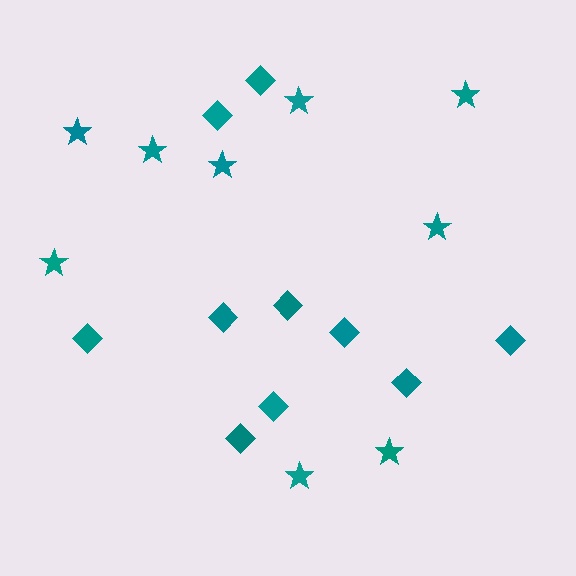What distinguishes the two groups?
There are 2 groups: one group of diamonds (10) and one group of stars (9).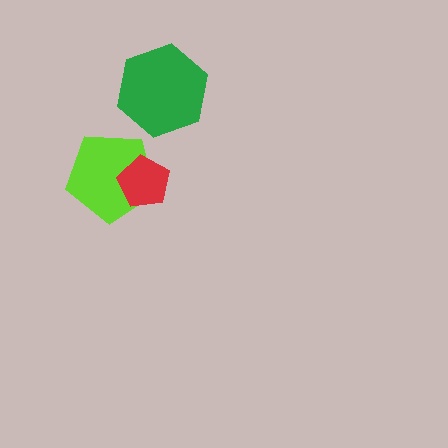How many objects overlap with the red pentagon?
1 object overlaps with the red pentagon.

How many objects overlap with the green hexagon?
0 objects overlap with the green hexagon.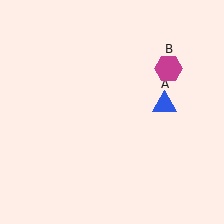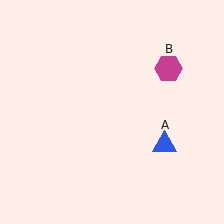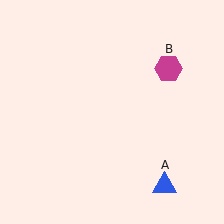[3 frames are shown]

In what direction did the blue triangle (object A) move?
The blue triangle (object A) moved down.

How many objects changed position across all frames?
1 object changed position: blue triangle (object A).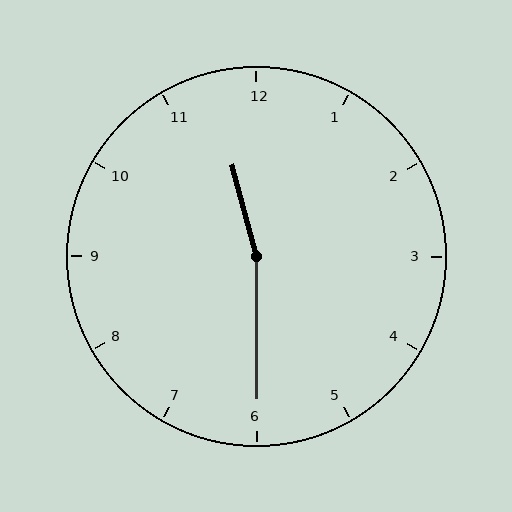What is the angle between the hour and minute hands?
Approximately 165 degrees.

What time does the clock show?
11:30.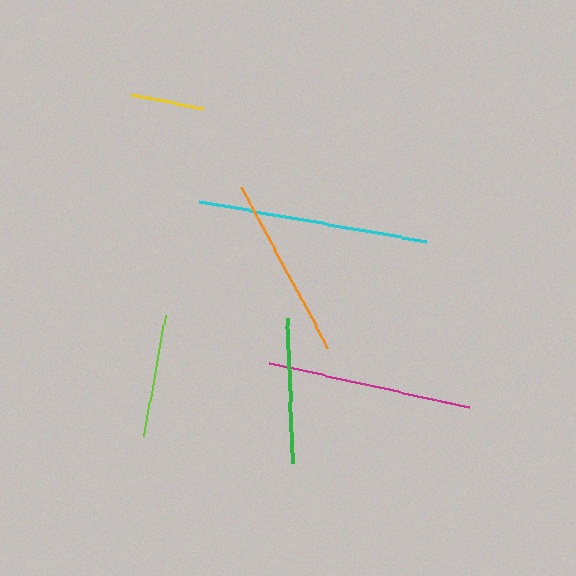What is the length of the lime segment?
The lime segment is approximately 122 pixels long.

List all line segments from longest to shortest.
From longest to shortest: cyan, magenta, orange, green, lime, yellow.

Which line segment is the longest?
The cyan line is the longest at approximately 230 pixels.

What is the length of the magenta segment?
The magenta segment is approximately 205 pixels long.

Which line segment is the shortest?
The yellow line is the shortest at approximately 74 pixels.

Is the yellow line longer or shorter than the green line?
The green line is longer than the yellow line.